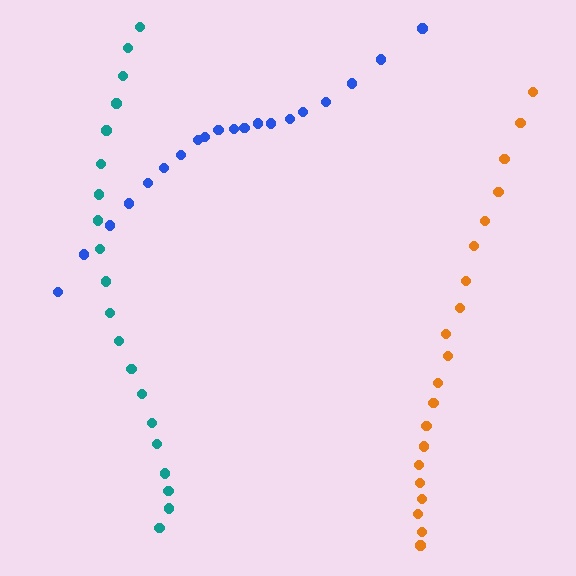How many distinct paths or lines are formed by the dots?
There are 3 distinct paths.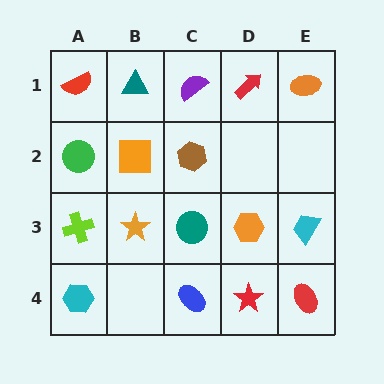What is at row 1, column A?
A red semicircle.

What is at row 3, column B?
An orange star.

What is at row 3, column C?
A teal circle.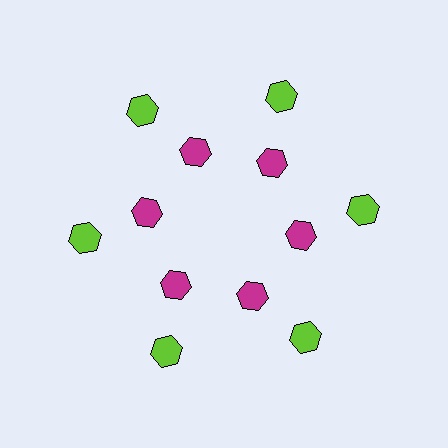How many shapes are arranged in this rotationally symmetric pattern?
There are 12 shapes, arranged in 6 groups of 2.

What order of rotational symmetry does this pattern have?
This pattern has 6-fold rotational symmetry.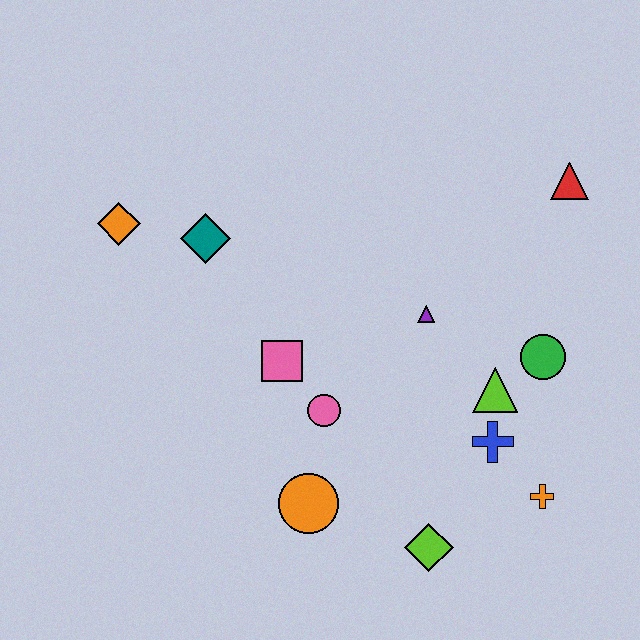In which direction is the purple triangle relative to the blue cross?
The purple triangle is above the blue cross.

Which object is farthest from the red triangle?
The orange diamond is farthest from the red triangle.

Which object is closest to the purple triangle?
The lime triangle is closest to the purple triangle.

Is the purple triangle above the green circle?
Yes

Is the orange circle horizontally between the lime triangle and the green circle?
No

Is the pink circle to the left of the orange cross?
Yes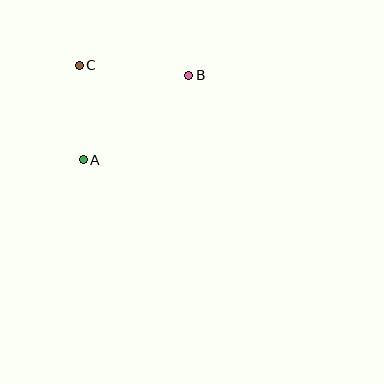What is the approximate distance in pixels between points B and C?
The distance between B and C is approximately 110 pixels.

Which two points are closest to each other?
Points A and C are closest to each other.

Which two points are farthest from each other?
Points A and B are farthest from each other.